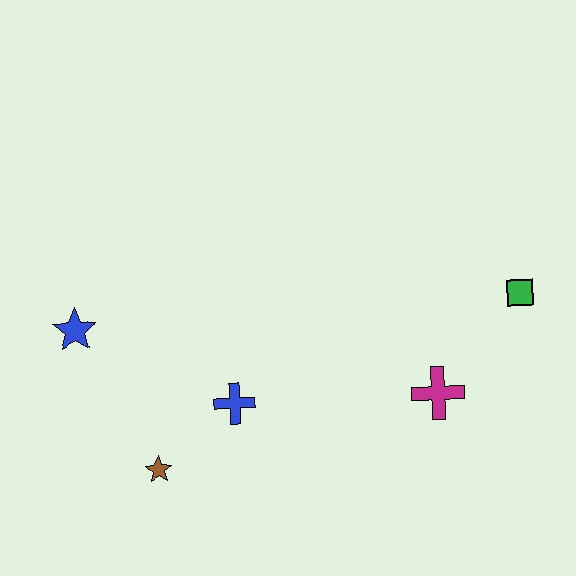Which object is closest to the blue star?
The brown star is closest to the blue star.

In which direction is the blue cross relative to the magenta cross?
The blue cross is to the left of the magenta cross.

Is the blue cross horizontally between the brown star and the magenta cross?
Yes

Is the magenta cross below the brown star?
No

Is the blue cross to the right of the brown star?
Yes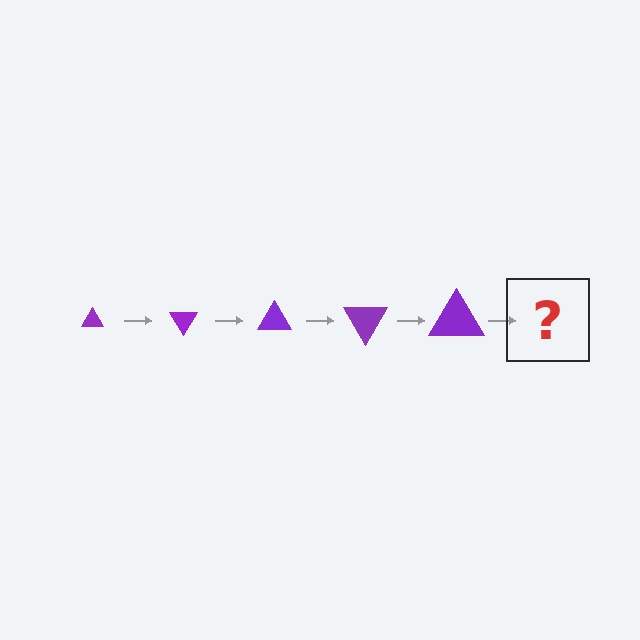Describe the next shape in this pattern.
It should be a triangle, larger than the previous one and rotated 300 degrees from the start.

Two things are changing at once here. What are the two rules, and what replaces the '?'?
The two rules are that the triangle grows larger each step and it rotates 60 degrees each step. The '?' should be a triangle, larger than the previous one and rotated 300 degrees from the start.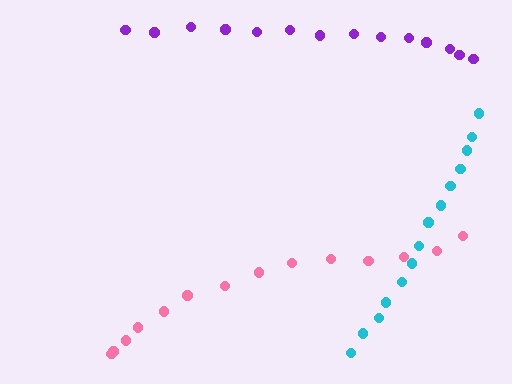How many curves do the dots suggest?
There are 3 distinct paths.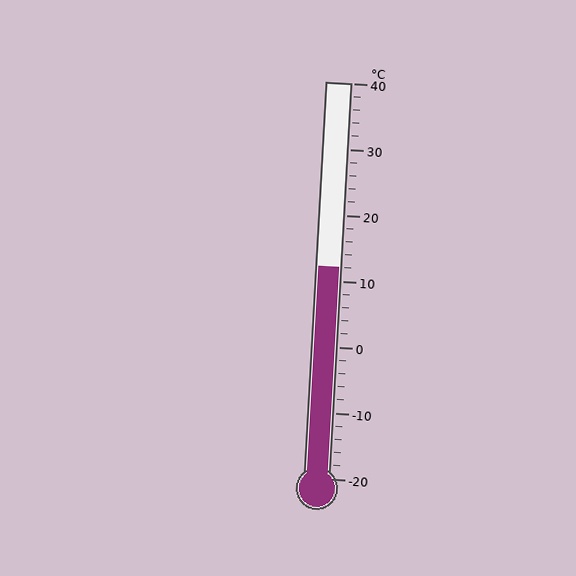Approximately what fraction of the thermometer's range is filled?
The thermometer is filled to approximately 55% of its range.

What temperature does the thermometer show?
The thermometer shows approximately 12°C.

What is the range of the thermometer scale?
The thermometer scale ranges from -20°C to 40°C.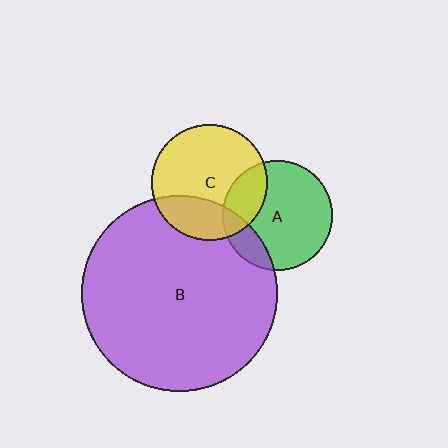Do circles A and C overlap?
Yes.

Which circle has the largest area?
Circle B (purple).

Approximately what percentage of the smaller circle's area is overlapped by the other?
Approximately 25%.